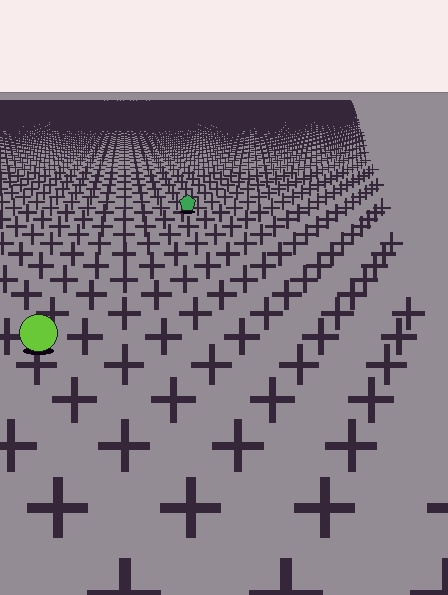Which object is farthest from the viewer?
The green pentagon is farthest from the viewer. It appears smaller and the ground texture around it is denser.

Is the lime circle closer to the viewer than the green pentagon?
Yes. The lime circle is closer — you can tell from the texture gradient: the ground texture is coarser near it.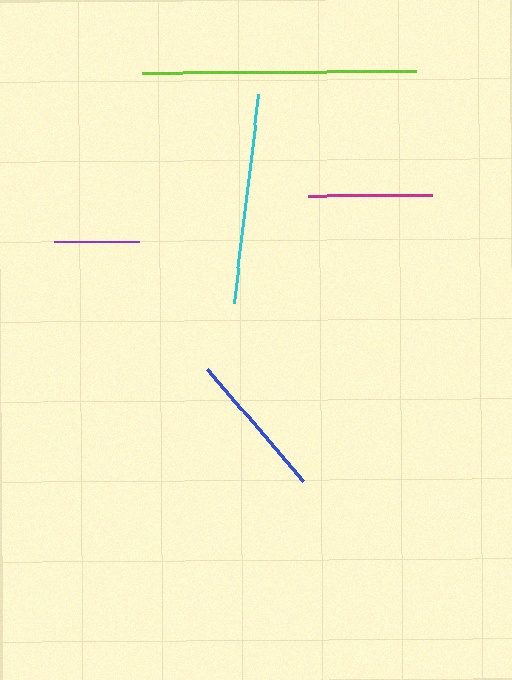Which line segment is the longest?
The lime line is the longest at approximately 273 pixels.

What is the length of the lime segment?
The lime segment is approximately 273 pixels long.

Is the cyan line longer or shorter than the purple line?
The cyan line is longer than the purple line.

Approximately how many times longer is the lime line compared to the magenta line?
The lime line is approximately 2.2 times the length of the magenta line.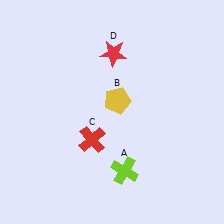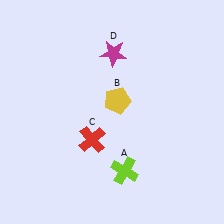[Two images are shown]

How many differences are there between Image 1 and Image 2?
There is 1 difference between the two images.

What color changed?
The star (D) changed from red in Image 1 to magenta in Image 2.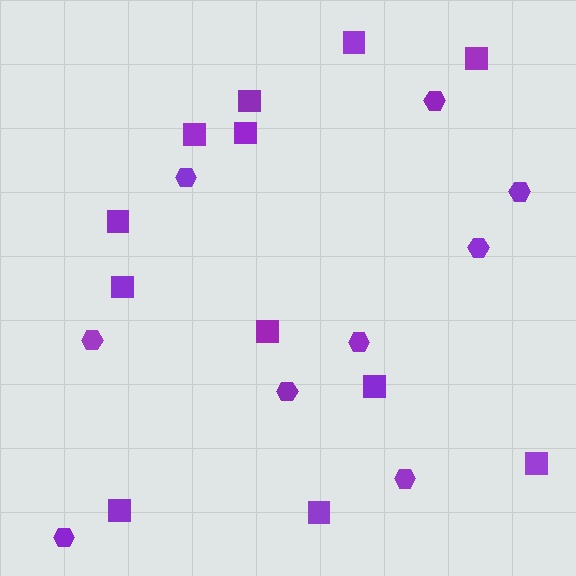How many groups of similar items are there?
There are 2 groups: one group of hexagons (9) and one group of squares (12).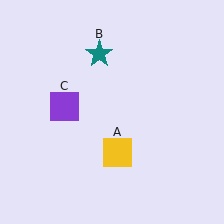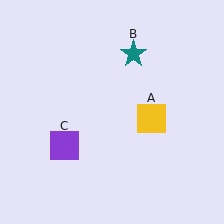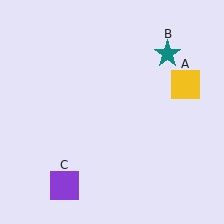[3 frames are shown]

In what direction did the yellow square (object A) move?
The yellow square (object A) moved up and to the right.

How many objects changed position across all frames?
3 objects changed position: yellow square (object A), teal star (object B), purple square (object C).